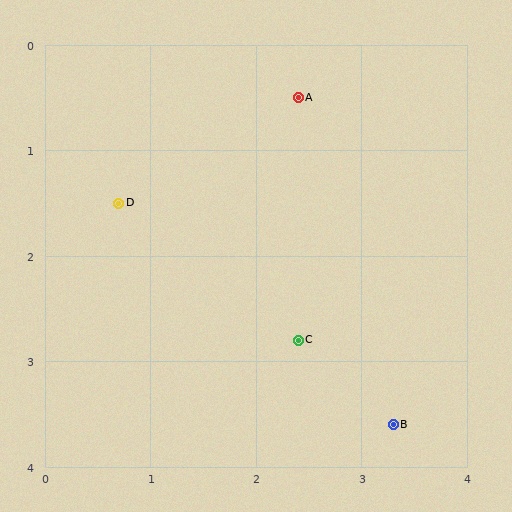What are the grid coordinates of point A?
Point A is at approximately (2.4, 0.5).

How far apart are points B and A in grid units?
Points B and A are about 3.2 grid units apart.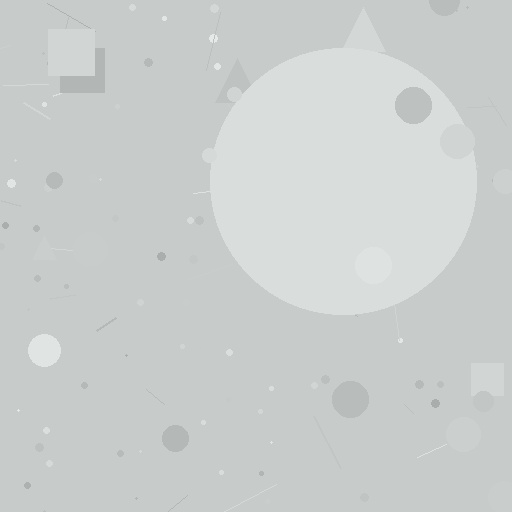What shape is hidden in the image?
A circle is hidden in the image.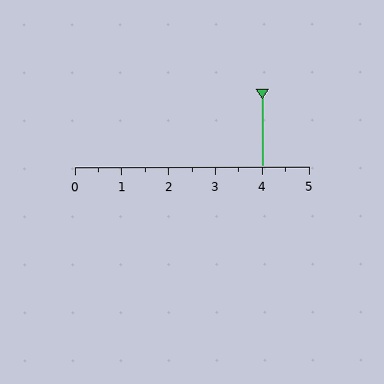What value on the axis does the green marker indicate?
The marker indicates approximately 4.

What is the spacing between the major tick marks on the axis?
The major ticks are spaced 1 apart.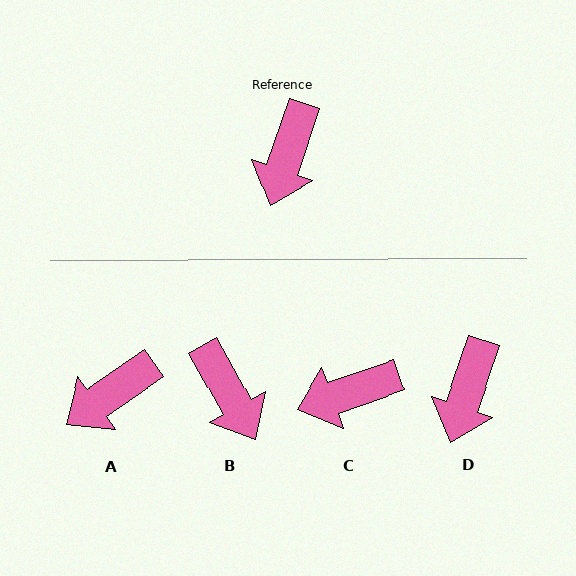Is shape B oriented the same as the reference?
No, it is off by about 48 degrees.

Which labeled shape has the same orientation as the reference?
D.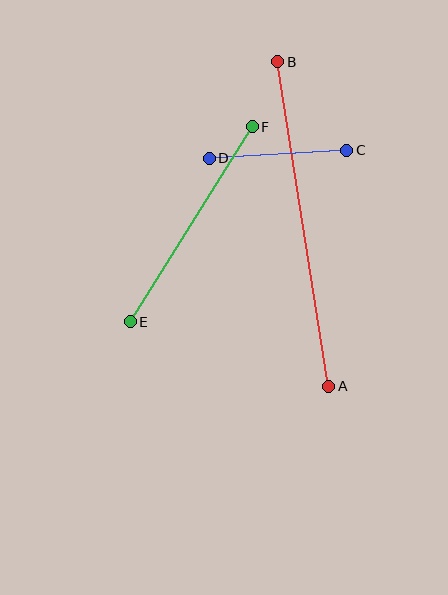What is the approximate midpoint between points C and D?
The midpoint is at approximately (278, 154) pixels.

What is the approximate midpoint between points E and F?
The midpoint is at approximately (191, 224) pixels.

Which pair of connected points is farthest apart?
Points A and B are farthest apart.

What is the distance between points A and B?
The distance is approximately 329 pixels.